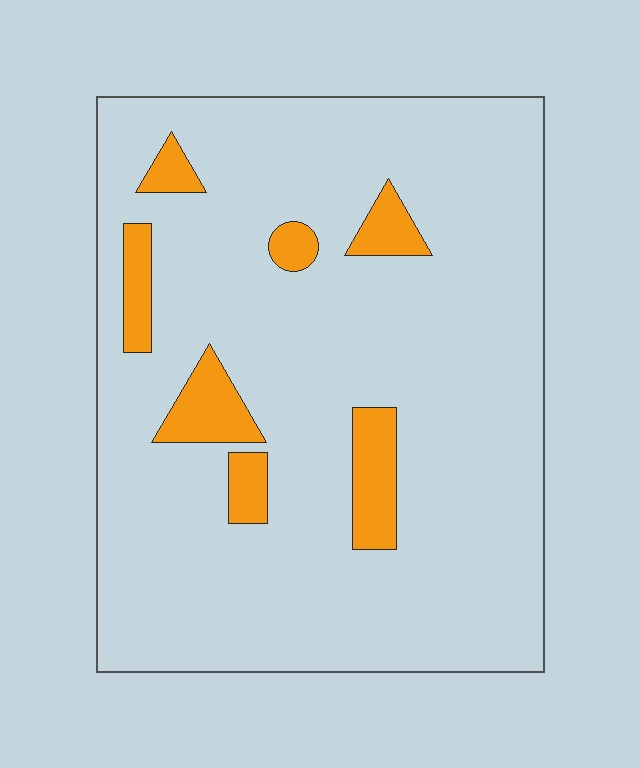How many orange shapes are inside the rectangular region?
7.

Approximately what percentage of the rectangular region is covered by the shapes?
Approximately 10%.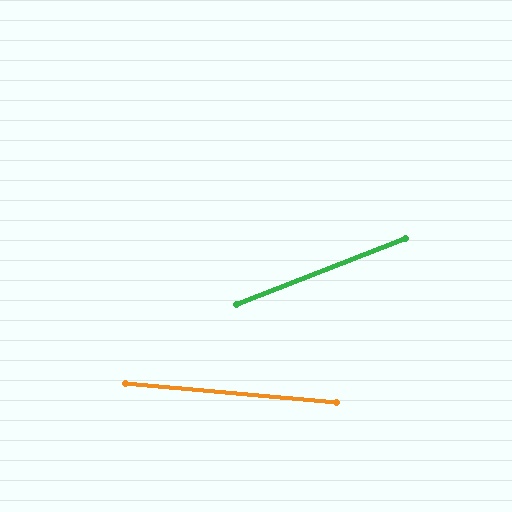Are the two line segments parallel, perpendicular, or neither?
Neither parallel nor perpendicular — they differ by about 26°.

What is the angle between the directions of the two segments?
Approximately 26 degrees.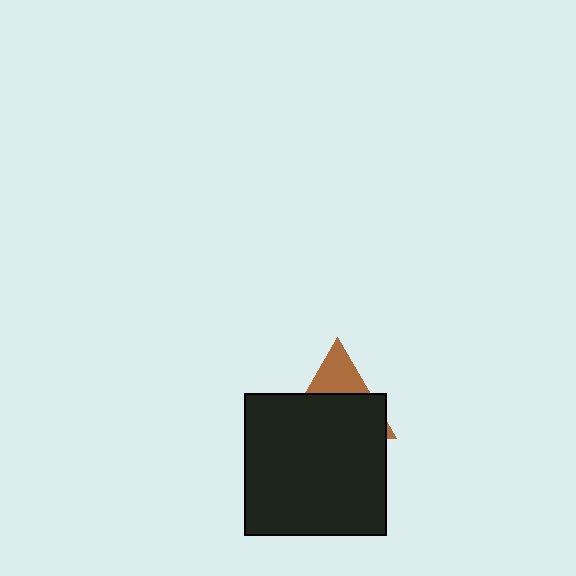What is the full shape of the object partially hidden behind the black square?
The partially hidden object is a brown triangle.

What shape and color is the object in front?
The object in front is a black square.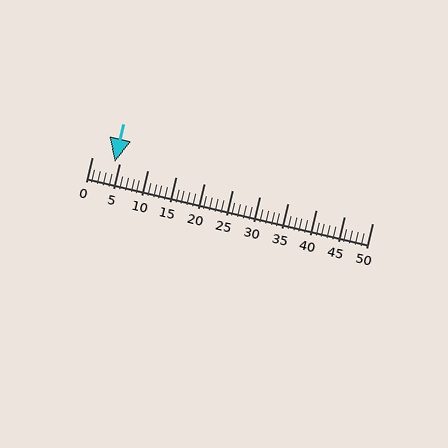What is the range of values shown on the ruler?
The ruler shows values from 0 to 50.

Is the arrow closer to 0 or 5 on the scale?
The arrow is closer to 5.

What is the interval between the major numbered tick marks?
The major tick marks are spaced 5 units apart.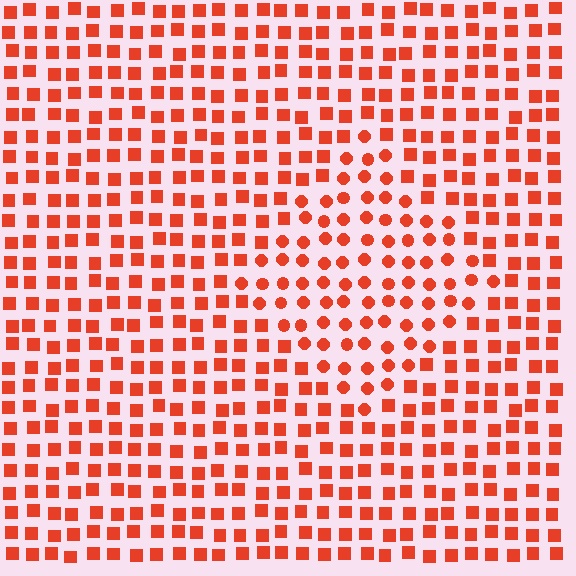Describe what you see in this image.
The image is filled with small red elements arranged in a uniform grid. A diamond-shaped region contains circles, while the surrounding area contains squares. The boundary is defined purely by the change in element shape.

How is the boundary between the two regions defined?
The boundary is defined by a change in element shape: circles inside vs. squares outside. All elements share the same color and spacing.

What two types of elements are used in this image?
The image uses circles inside the diamond region and squares outside it.